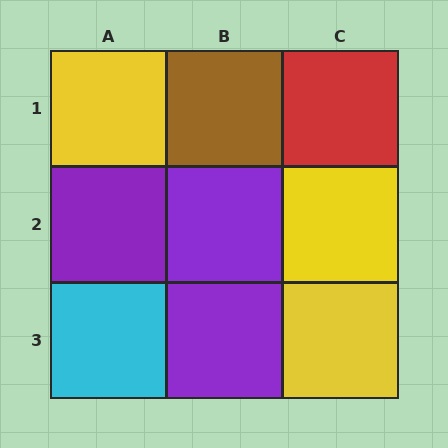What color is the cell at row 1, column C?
Red.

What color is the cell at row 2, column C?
Yellow.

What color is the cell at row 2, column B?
Purple.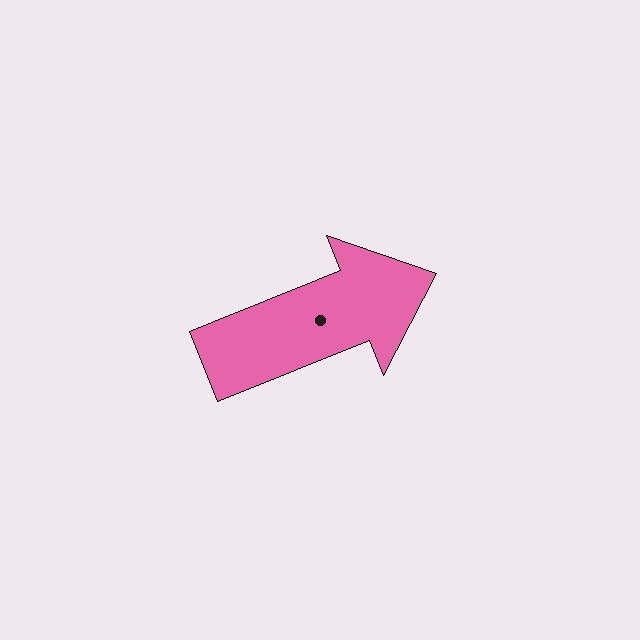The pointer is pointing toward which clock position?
Roughly 2 o'clock.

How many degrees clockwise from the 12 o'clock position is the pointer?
Approximately 68 degrees.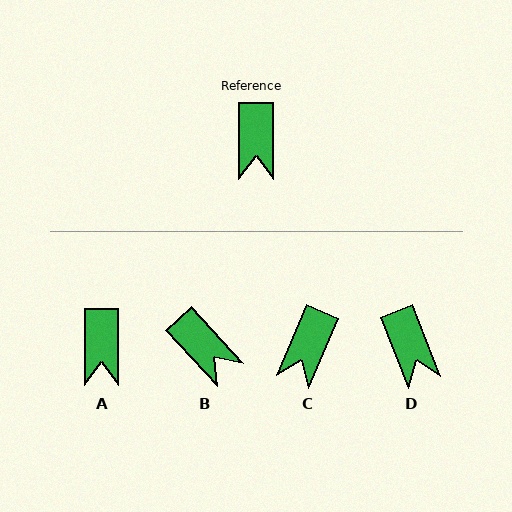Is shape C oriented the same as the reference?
No, it is off by about 24 degrees.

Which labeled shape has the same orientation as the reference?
A.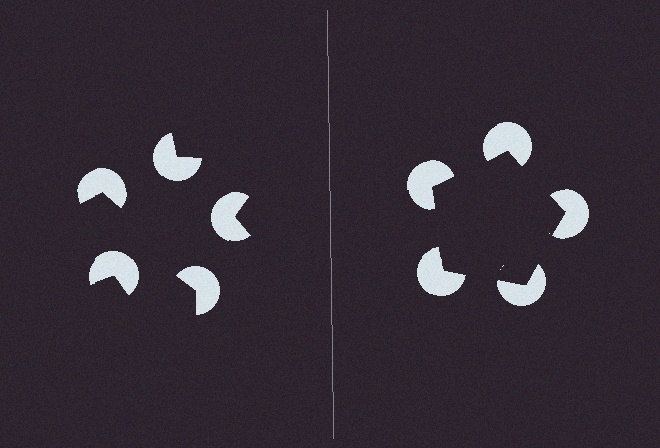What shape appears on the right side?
An illusory pentagon.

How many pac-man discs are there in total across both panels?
10 — 5 on each side.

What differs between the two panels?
The pac-man discs are positioned identically on both sides; only the wedge orientations differ. On the right they align to a pentagon; on the left they are misaligned.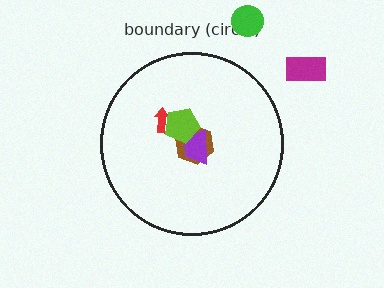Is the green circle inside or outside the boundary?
Outside.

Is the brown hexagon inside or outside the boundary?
Inside.